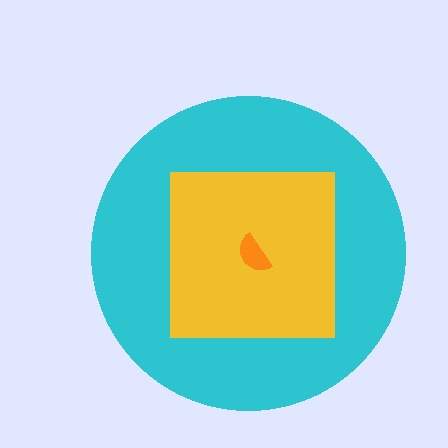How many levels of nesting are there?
3.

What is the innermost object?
The orange semicircle.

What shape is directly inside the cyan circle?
The yellow square.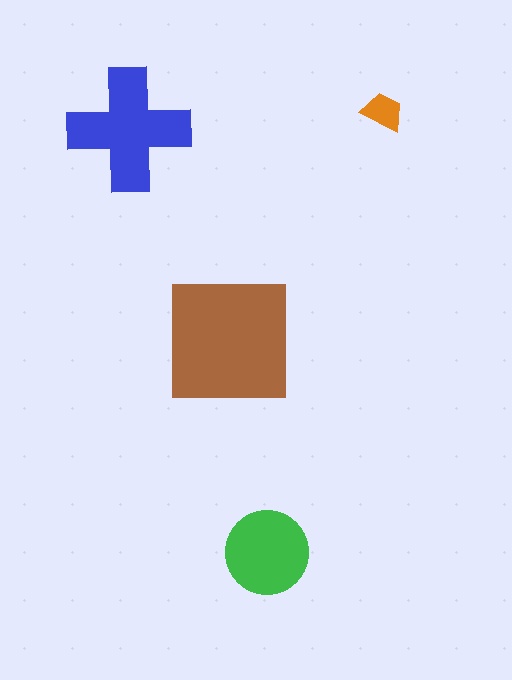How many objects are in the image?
There are 4 objects in the image.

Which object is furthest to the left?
The blue cross is leftmost.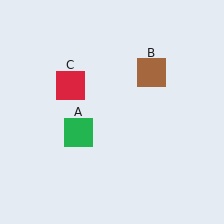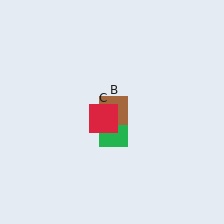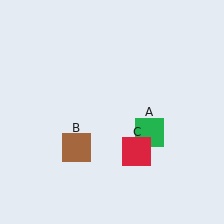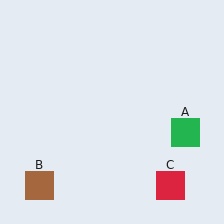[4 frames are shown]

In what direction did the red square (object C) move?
The red square (object C) moved down and to the right.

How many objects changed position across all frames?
3 objects changed position: green square (object A), brown square (object B), red square (object C).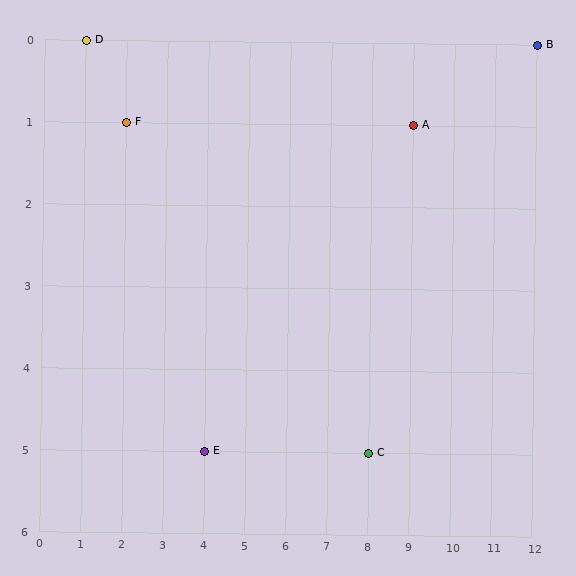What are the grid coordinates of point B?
Point B is at grid coordinates (12, 0).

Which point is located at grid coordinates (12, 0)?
Point B is at (12, 0).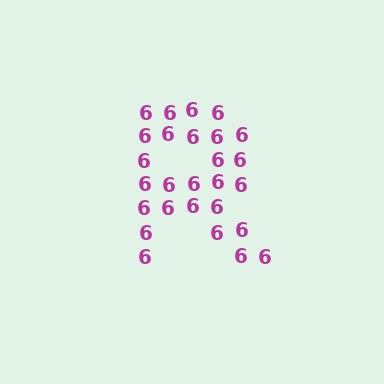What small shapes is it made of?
It is made of small digit 6's.